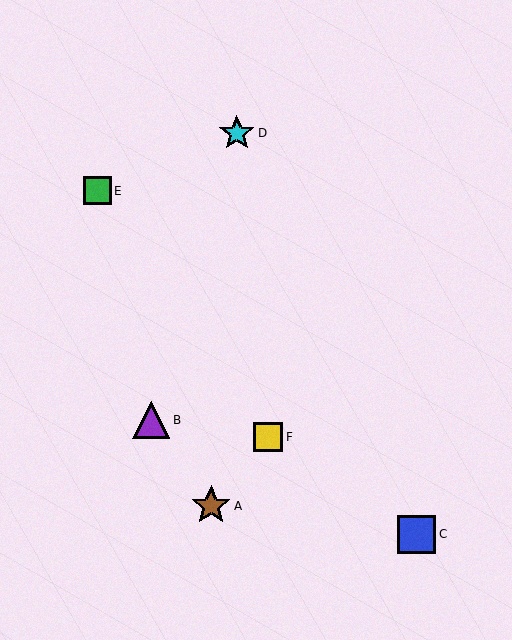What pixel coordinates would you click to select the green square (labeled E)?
Click at (97, 191) to select the green square E.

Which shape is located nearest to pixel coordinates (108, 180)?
The green square (labeled E) at (97, 191) is nearest to that location.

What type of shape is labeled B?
Shape B is a purple triangle.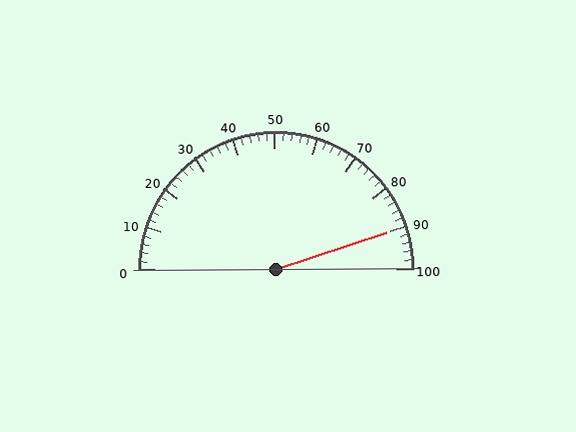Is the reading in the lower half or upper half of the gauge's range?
The reading is in the upper half of the range (0 to 100).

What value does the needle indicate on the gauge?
The needle indicates approximately 90.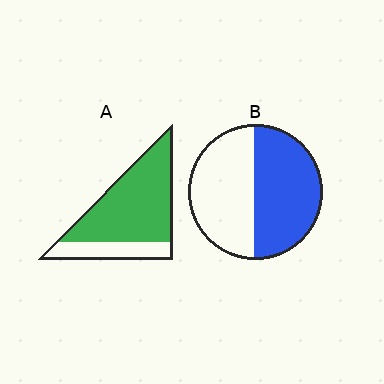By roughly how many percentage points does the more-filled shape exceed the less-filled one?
By roughly 25 percentage points (A over B).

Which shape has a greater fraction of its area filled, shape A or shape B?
Shape A.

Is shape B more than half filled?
Roughly half.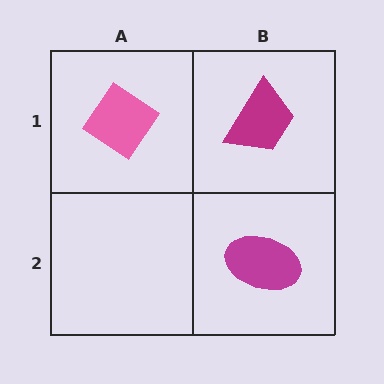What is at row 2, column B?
A magenta ellipse.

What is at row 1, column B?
A magenta trapezoid.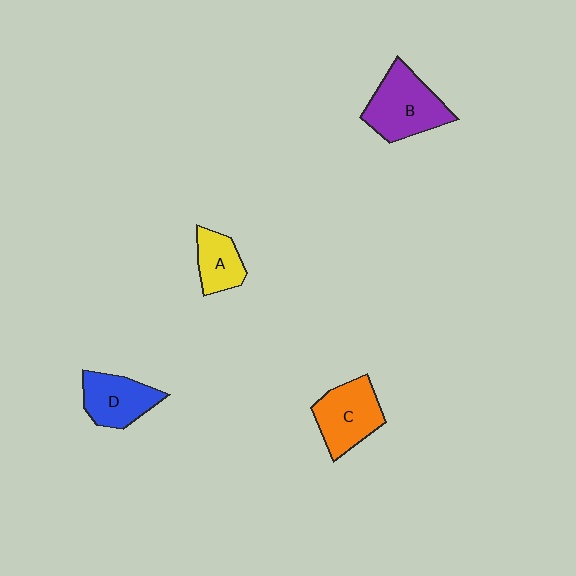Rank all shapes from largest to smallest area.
From largest to smallest: B (purple), C (orange), D (blue), A (yellow).